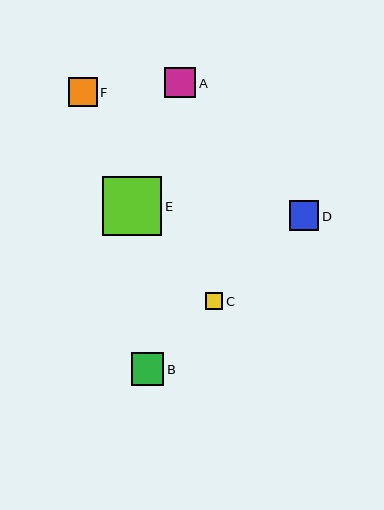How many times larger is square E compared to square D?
Square E is approximately 2.0 times the size of square D.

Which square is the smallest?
Square C is the smallest with a size of approximately 17 pixels.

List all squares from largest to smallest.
From largest to smallest: E, B, A, D, F, C.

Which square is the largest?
Square E is the largest with a size of approximately 59 pixels.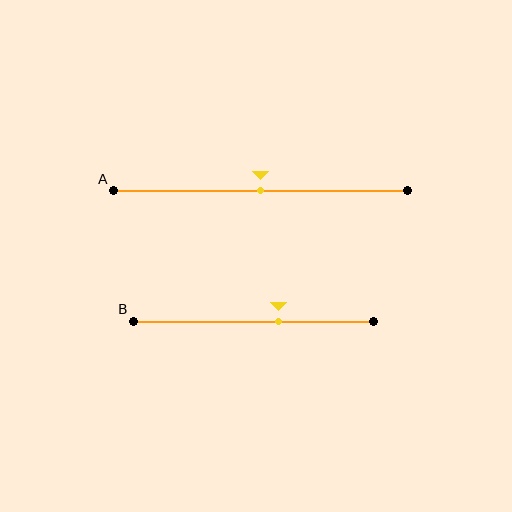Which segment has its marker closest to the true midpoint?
Segment A has its marker closest to the true midpoint.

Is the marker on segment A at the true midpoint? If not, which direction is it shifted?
Yes, the marker on segment A is at the true midpoint.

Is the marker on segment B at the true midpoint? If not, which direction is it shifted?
No, the marker on segment B is shifted to the right by about 11% of the segment length.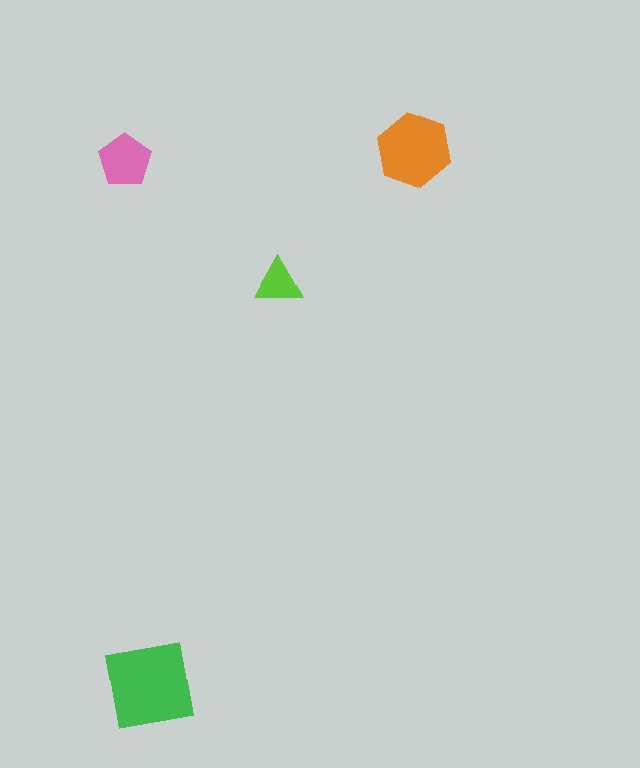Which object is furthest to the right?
The orange hexagon is rightmost.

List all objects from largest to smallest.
The green square, the orange hexagon, the pink pentagon, the lime triangle.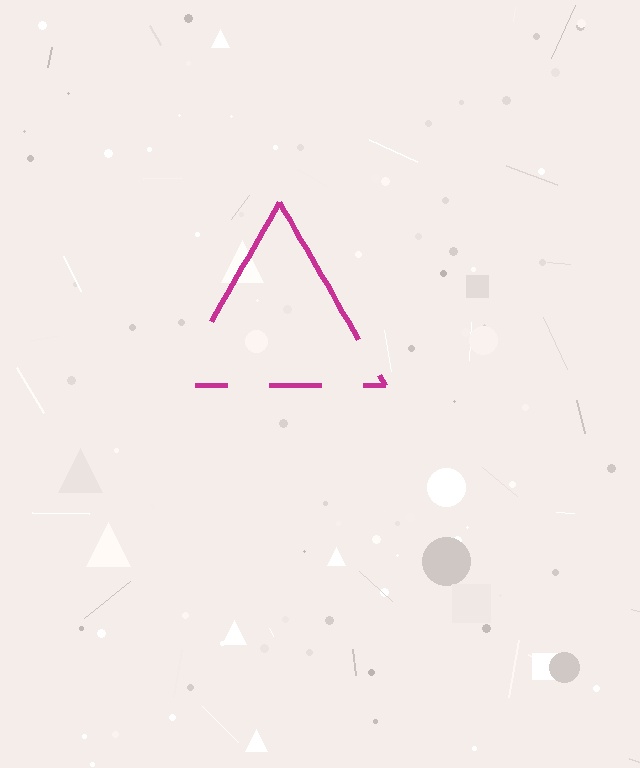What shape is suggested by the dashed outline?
The dashed outline suggests a triangle.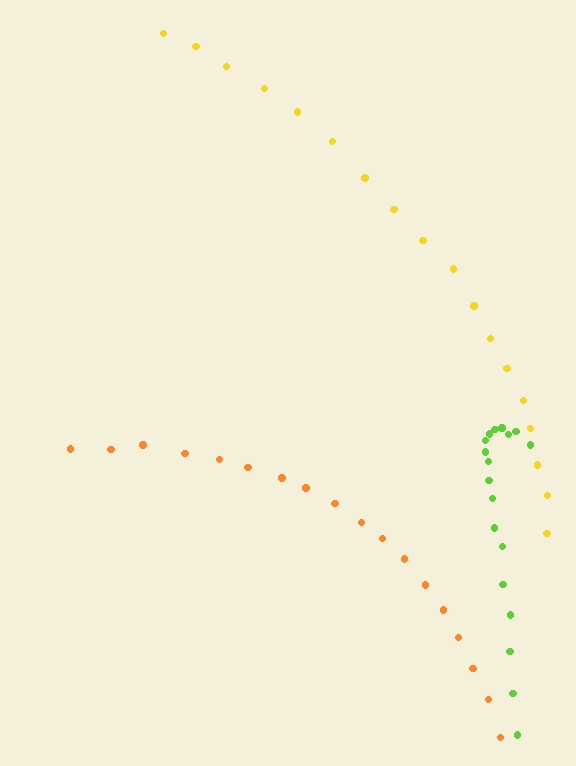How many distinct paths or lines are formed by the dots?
There are 3 distinct paths.